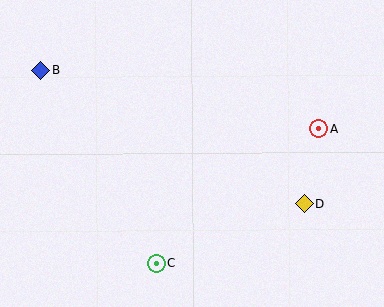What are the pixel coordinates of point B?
Point B is at (41, 70).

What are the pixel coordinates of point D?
Point D is at (305, 204).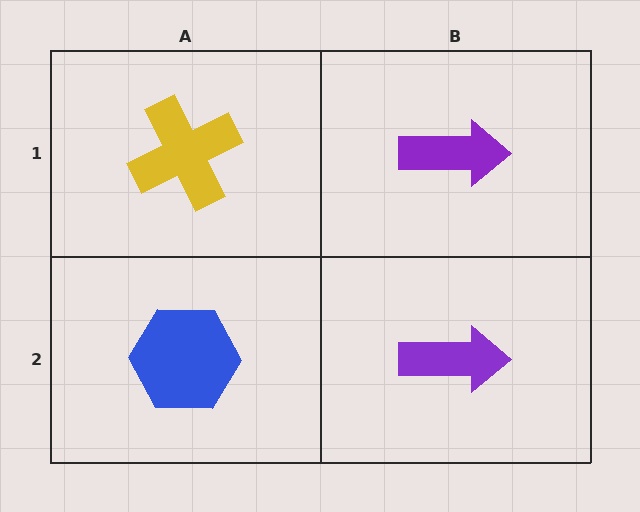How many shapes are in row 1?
2 shapes.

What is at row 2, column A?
A blue hexagon.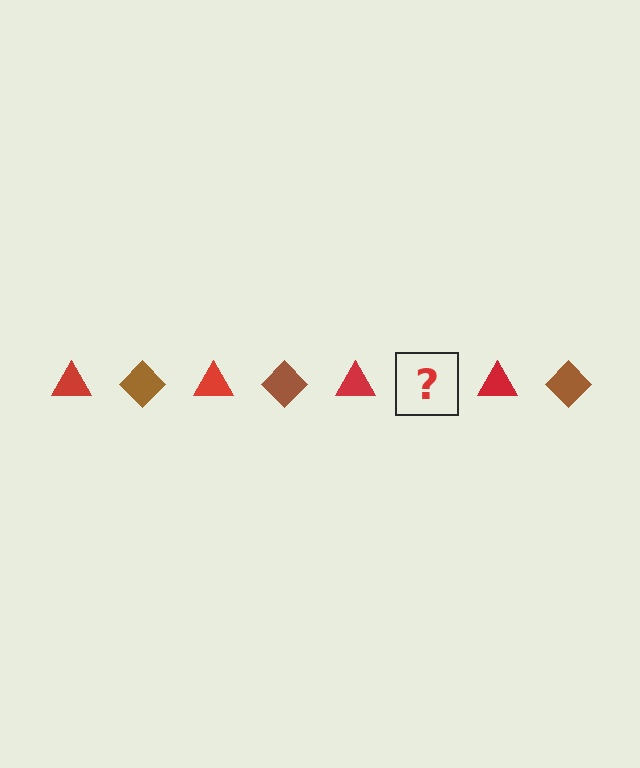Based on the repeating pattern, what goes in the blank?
The blank should be a brown diamond.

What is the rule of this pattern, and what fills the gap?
The rule is that the pattern alternates between red triangle and brown diamond. The gap should be filled with a brown diamond.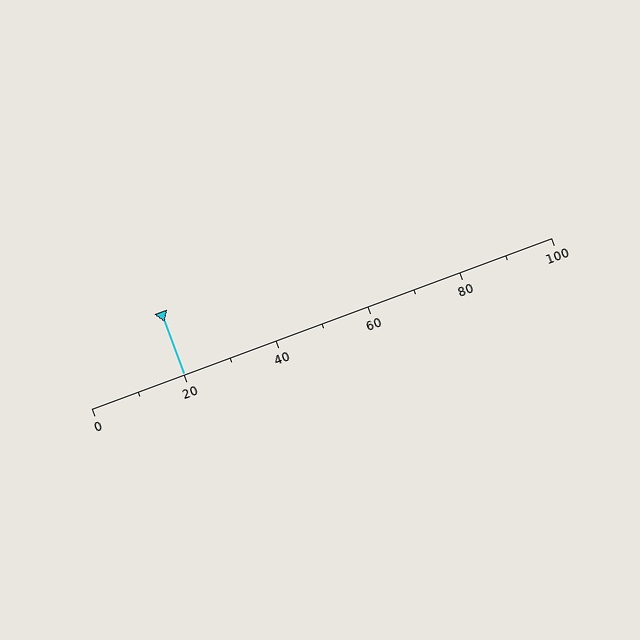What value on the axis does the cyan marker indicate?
The marker indicates approximately 20.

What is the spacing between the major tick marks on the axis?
The major ticks are spaced 20 apart.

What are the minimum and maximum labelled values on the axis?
The axis runs from 0 to 100.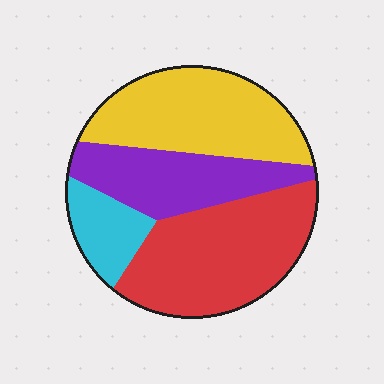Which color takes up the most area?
Red, at roughly 35%.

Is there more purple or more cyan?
Purple.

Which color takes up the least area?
Cyan, at roughly 10%.